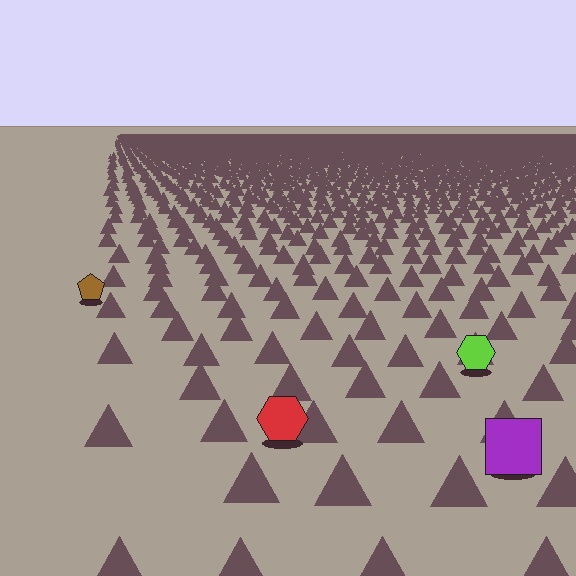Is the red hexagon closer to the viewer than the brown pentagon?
Yes. The red hexagon is closer — you can tell from the texture gradient: the ground texture is coarser near it.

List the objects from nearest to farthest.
From nearest to farthest: the purple square, the red hexagon, the lime hexagon, the brown pentagon.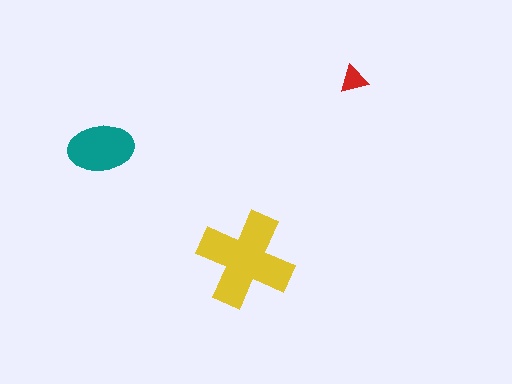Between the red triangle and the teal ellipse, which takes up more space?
The teal ellipse.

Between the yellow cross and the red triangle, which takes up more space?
The yellow cross.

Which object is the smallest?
The red triangle.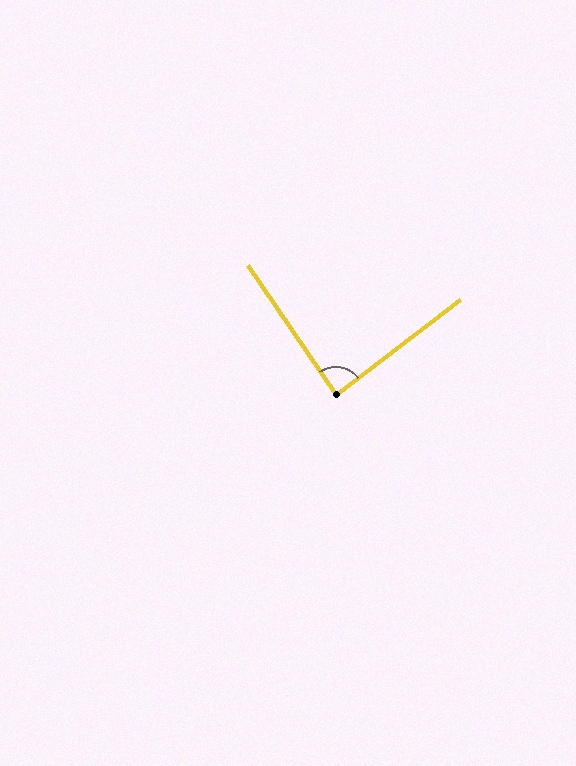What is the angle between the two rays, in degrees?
Approximately 87 degrees.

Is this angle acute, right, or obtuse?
It is approximately a right angle.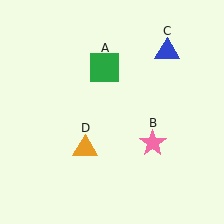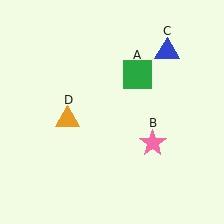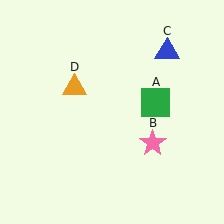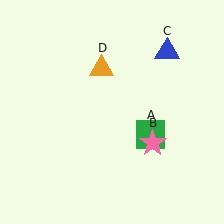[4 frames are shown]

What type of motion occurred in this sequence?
The green square (object A), orange triangle (object D) rotated clockwise around the center of the scene.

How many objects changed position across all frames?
2 objects changed position: green square (object A), orange triangle (object D).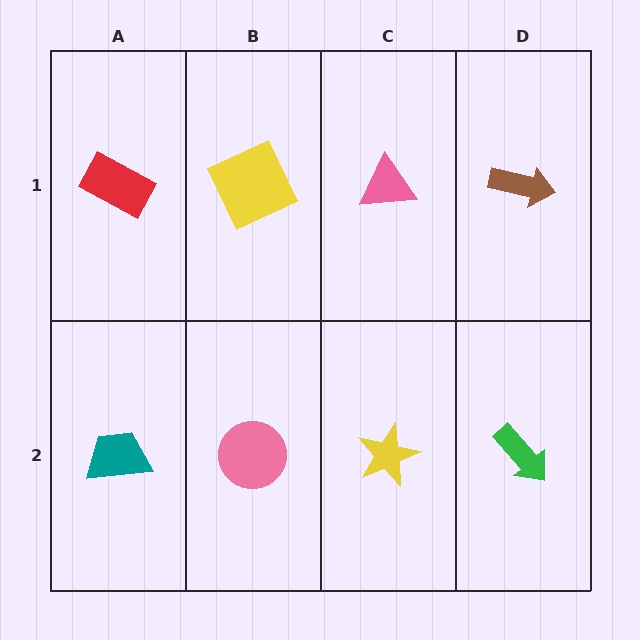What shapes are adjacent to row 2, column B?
A yellow square (row 1, column B), a teal trapezoid (row 2, column A), a yellow star (row 2, column C).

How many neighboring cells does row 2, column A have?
2.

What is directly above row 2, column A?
A red rectangle.